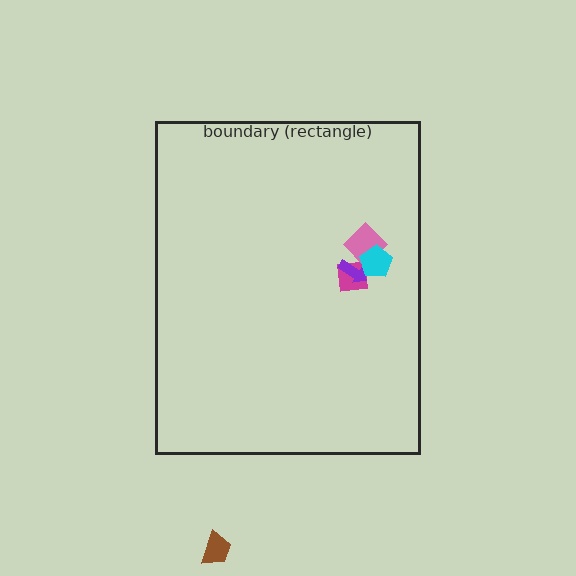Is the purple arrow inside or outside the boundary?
Inside.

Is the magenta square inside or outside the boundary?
Inside.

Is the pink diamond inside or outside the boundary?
Inside.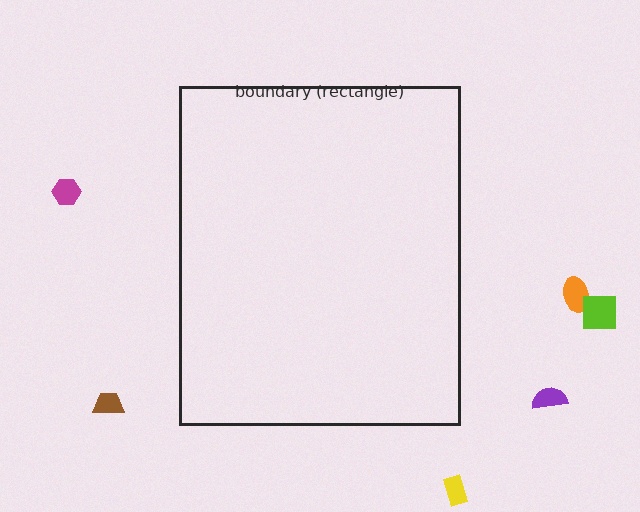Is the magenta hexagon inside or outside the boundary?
Outside.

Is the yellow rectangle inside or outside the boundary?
Outside.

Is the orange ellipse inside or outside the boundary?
Outside.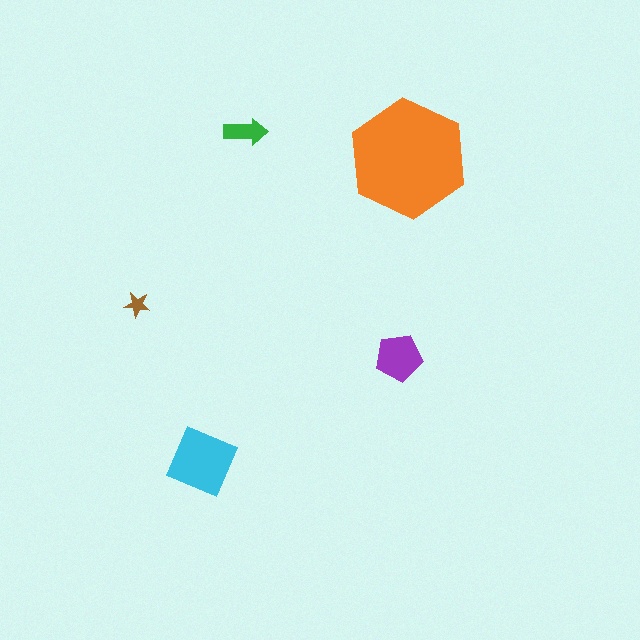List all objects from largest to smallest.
The orange hexagon, the cyan square, the purple pentagon, the green arrow, the brown star.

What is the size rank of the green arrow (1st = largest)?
4th.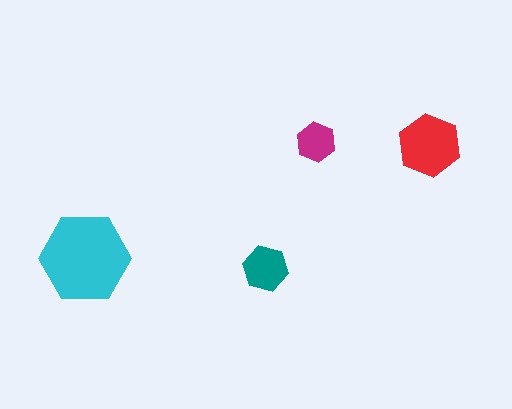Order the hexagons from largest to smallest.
the cyan one, the red one, the teal one, the magenta one.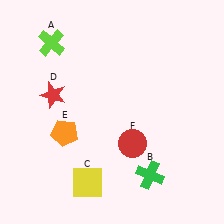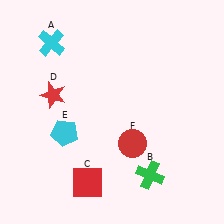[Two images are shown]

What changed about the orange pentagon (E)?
In Image 1, E is orange. In Image 2, it changed to cyan.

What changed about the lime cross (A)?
In Image 1, A is lime. In Image 2, it changed to cyan.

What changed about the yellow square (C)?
In Image 1, C is yellow. In Image 2, it changed to red.